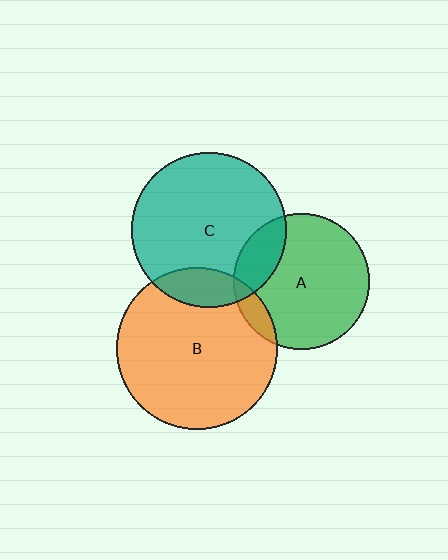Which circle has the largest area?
Circle B (orange).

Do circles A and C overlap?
Yes.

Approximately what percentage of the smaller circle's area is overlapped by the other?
Approximately 20%.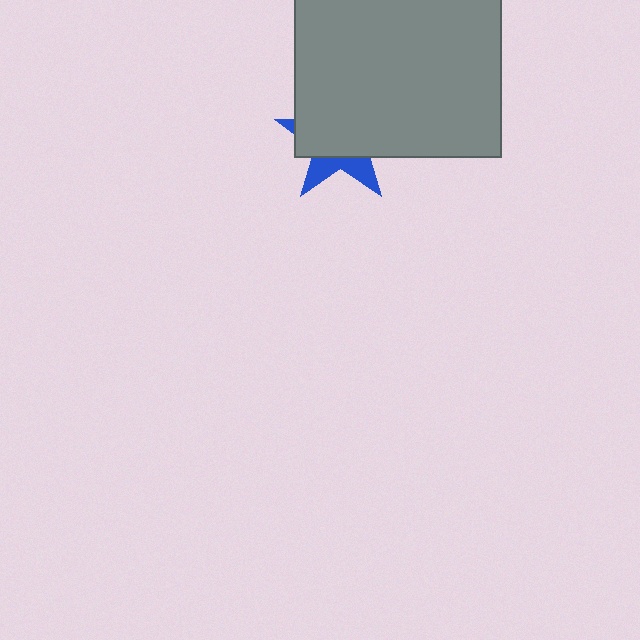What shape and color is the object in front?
The object in front is a gray square.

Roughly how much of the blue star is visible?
A small part of it is visible (roughly 31%).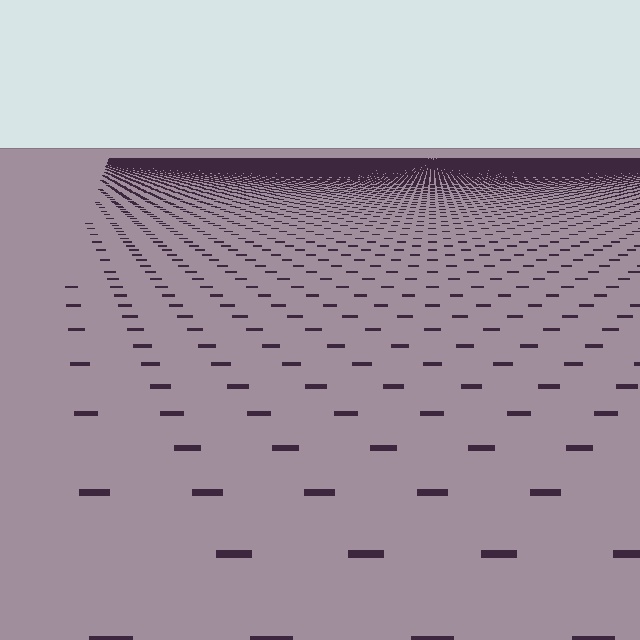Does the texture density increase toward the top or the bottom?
Density increases toward the top.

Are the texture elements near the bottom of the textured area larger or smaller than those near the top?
Larger. Near the bottom, elements are closer to the viewer and appear at a bigger on-screen size.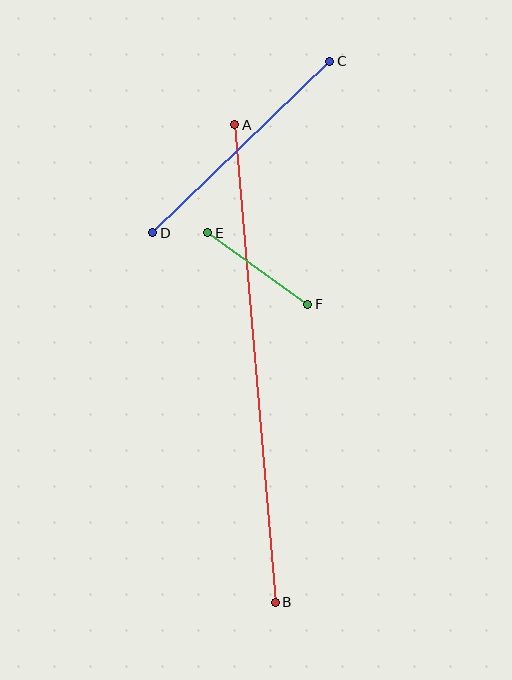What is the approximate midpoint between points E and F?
The midpoint is at approximately (258, 268) pixels.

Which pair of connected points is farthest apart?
Points A and B are farthest apart.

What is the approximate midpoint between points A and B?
The midpoint is at approximately (255, 364) pixels.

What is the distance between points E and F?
The distance is approximately 123 pixels.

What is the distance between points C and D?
The distance is approximately 247 pixels.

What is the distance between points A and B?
The distance is approximately 479 pixels.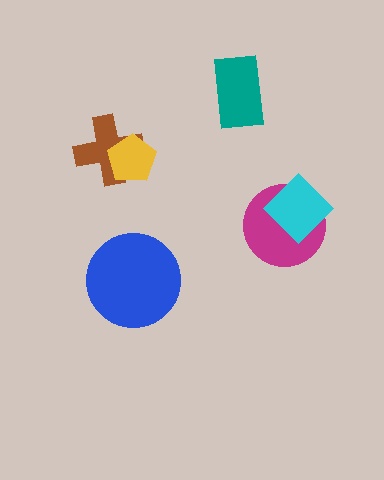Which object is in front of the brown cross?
The yellow pentagon is in front of the brown cross.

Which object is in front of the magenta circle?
The cyan diamond is in front of the magenta circle.